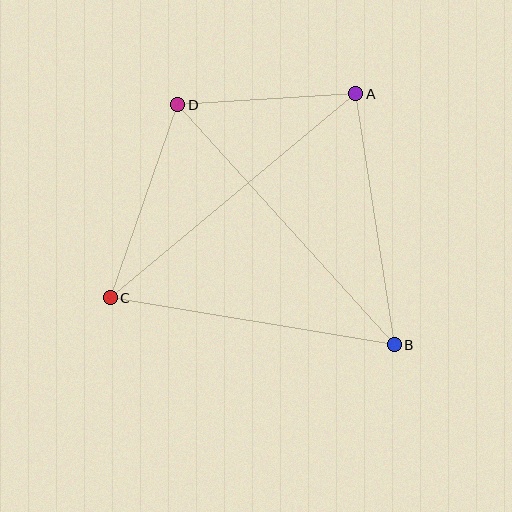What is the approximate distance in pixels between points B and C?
The distance between B and C is approximately 288 pixels.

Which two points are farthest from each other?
Points B and D are farthest from each other.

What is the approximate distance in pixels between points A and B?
The distance between A and B is approximately 254 pixels.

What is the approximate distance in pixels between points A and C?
The distance between A and C is approximately 319 pixels.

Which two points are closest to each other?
Points A and D are closest to each other.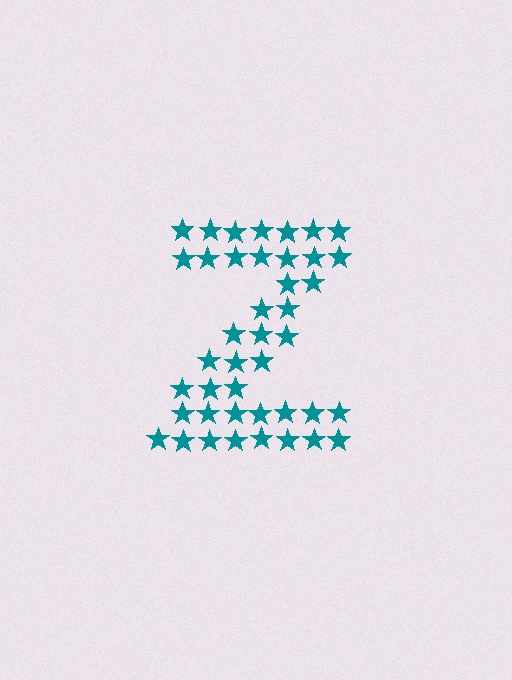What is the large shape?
The large shape is the letter Z.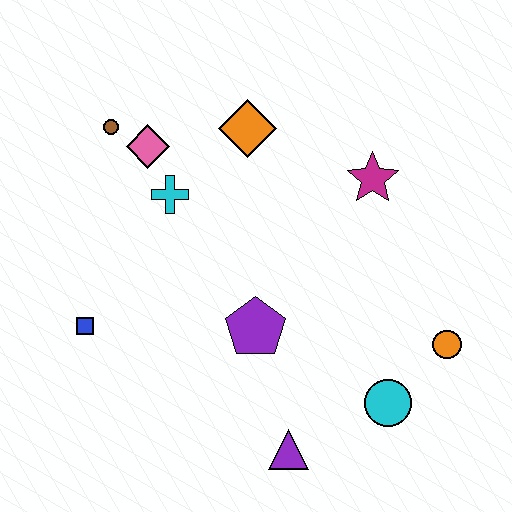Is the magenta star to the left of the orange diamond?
No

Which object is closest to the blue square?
The cyan cross is closest to the blue square.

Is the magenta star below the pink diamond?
Yes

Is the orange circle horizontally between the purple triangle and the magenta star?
No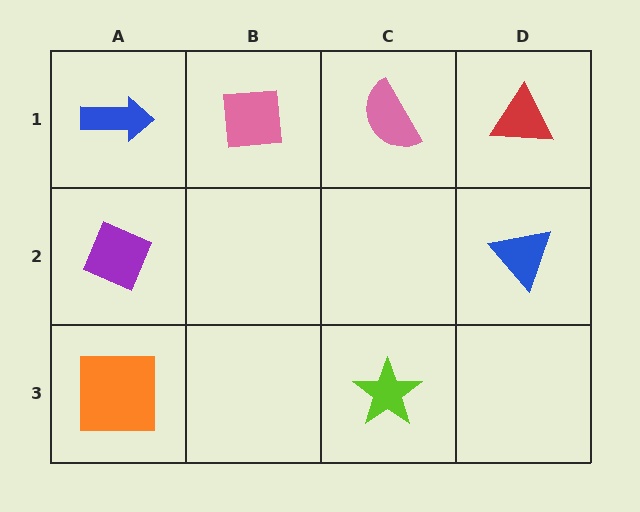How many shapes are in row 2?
2 shapes.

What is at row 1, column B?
A pink square.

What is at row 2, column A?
A purple diamond.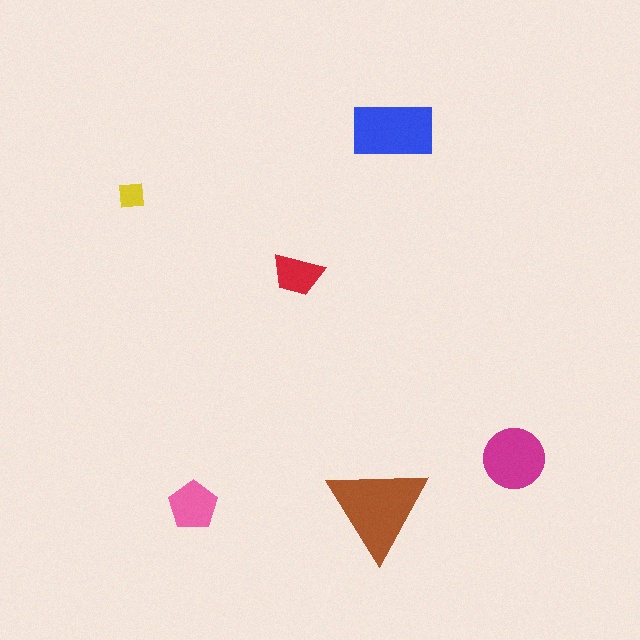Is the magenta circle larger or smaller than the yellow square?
Larger.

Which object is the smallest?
The yellow square.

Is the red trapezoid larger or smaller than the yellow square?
Larger.